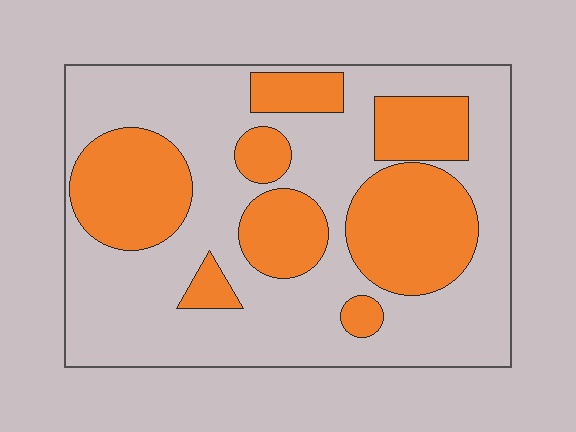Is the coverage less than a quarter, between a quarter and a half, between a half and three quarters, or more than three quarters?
Between a quarter and a half.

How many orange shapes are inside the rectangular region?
8.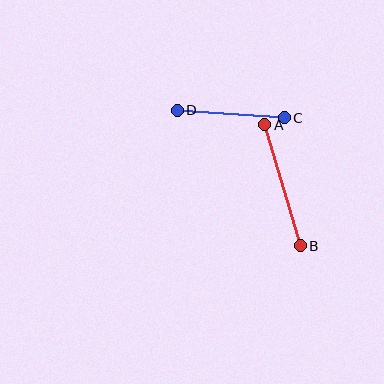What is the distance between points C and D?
The distance is approximately 107 pixels.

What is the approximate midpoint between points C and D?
The midpoint is at approximately (231, 114) pixels.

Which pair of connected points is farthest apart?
Points A and B are farthest apart.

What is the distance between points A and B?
The distance is approximately 126 pixels.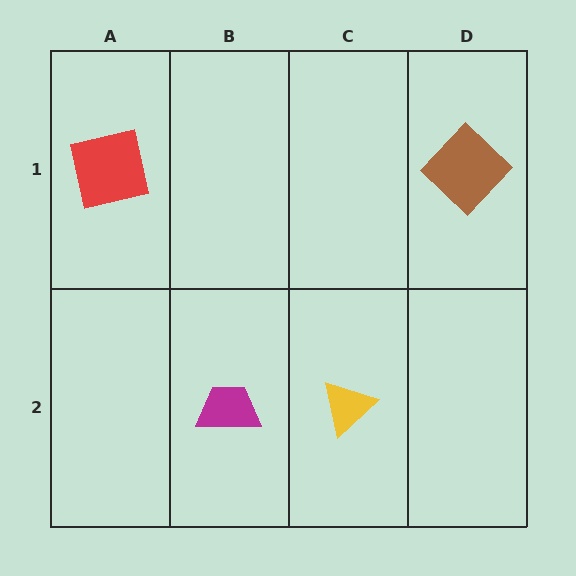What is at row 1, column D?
A brown diamond.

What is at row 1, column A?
A red square.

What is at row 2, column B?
A magenta trapezoid.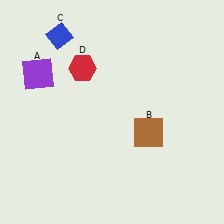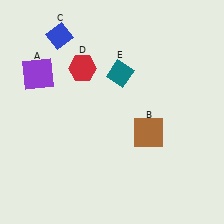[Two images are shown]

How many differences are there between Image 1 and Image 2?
There is 1 difference between the two images.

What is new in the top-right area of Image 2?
A teal diamond (E) was added in the top-right area of Image 2.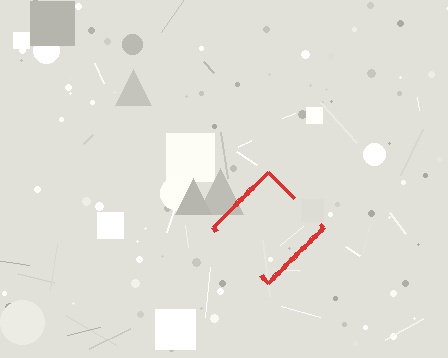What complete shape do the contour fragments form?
The contour fragments form a diamond.